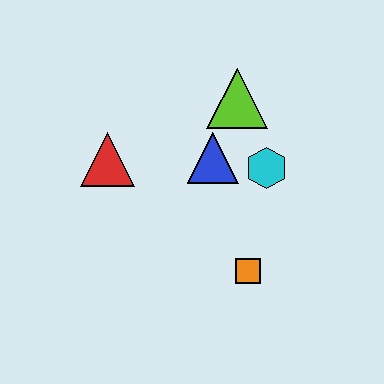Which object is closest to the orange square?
The cyan hexagon is closest to the orange square.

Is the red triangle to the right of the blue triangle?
No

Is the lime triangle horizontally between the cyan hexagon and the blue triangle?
Yes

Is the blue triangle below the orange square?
No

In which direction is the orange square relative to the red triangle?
The orange square is to the right of the red triangle.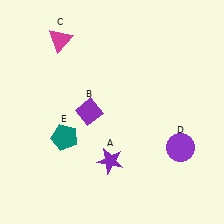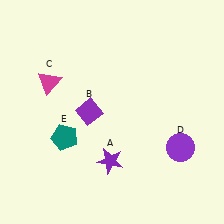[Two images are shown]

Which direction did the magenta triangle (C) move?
The magenta triangle (C) moved down.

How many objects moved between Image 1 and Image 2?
1 object moved between the two images.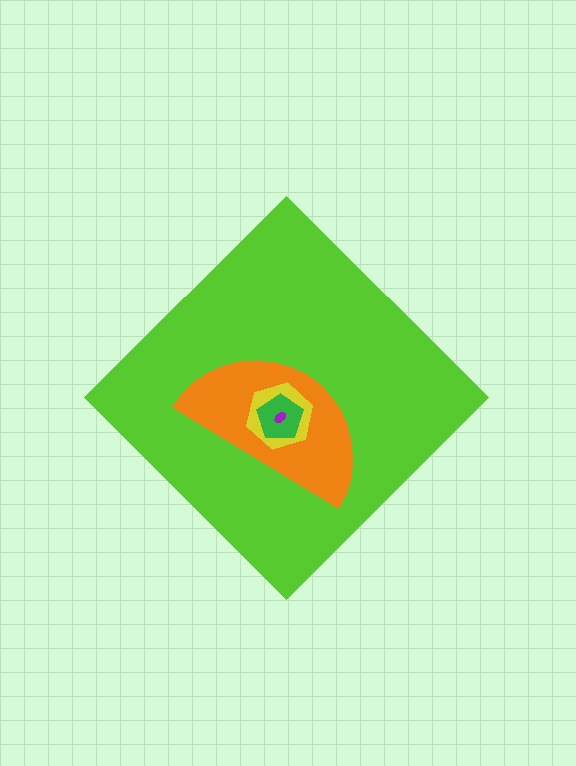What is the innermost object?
The purple ellipse.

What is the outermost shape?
The lime diamond.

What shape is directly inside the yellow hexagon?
The green pentagon.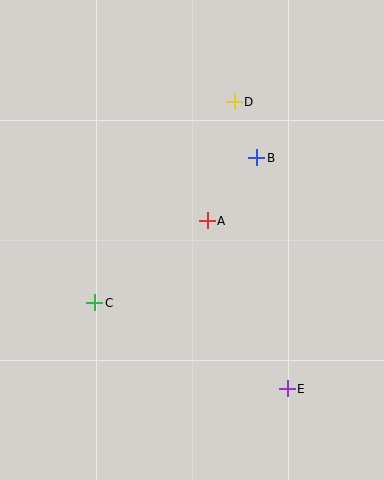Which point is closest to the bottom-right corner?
Point E is closest to the bottom-right corner.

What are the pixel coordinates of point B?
Point B is at (257, 158).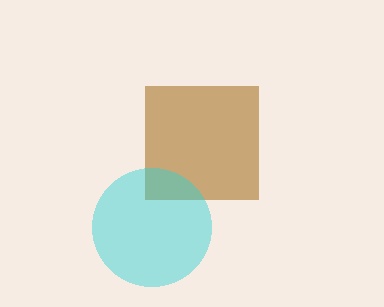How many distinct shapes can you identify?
There are 2 distinct shapes: a brown square, a cyan circle.